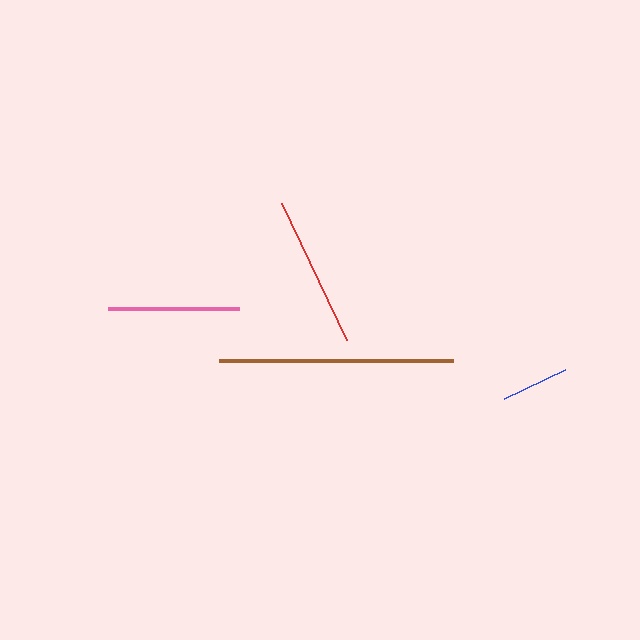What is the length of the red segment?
The red segment is approximately 152 pixels long.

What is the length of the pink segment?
The pink segment is approximately 131 pixels long.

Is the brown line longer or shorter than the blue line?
The brown line is longer than the blue line.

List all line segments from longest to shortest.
From longest to shortest: brown, red, pink, blue.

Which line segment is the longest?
The brown line is the longest at approximately 233 pixels.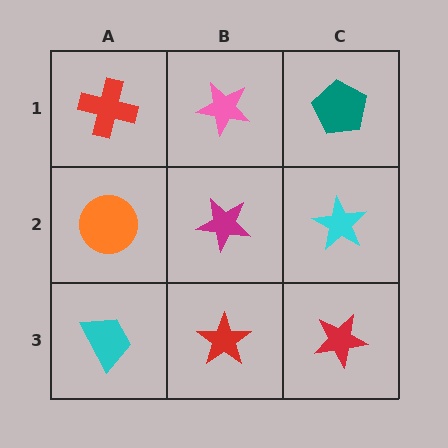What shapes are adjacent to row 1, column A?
An orange circle (row 2, column A), a pink star (row 1, column B).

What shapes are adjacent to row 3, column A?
An orange circle (row 2, column A), a red star (row 3, column B).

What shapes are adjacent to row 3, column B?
A magenta star (row 2, column B), a cyan trapezoid (row 3, column A), a red star (row 3, column C).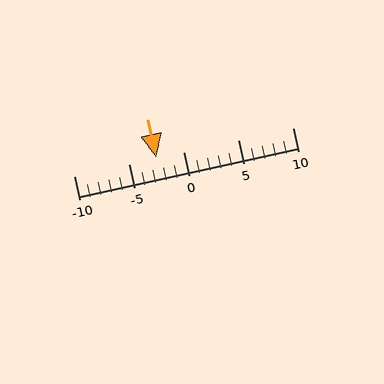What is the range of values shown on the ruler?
The ruler shows values from -10 to 10.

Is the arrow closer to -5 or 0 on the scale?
The arrow is closer to 0.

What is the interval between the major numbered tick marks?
The major tick marks are spaced 5 units apart.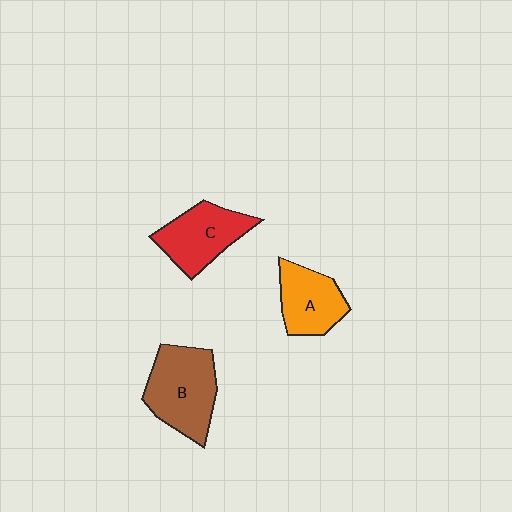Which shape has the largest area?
Shape B (brown).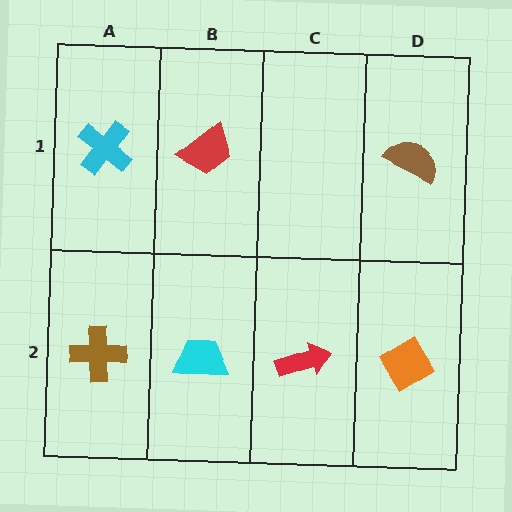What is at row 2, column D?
An orange diamond.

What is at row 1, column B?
A red trapezoid.